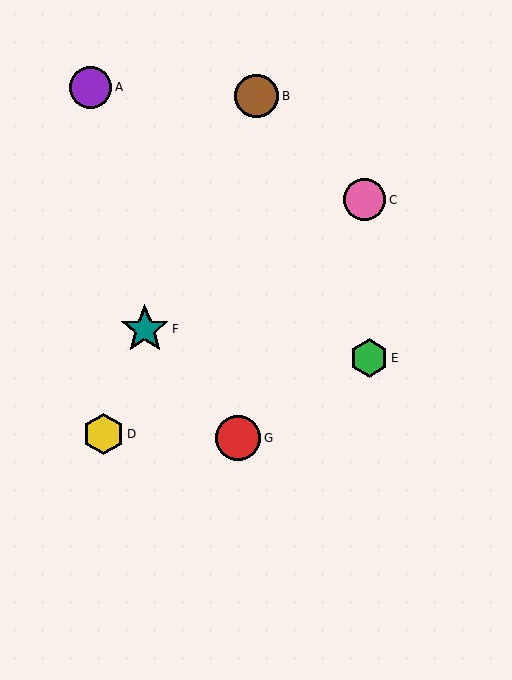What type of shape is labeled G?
Shape G is a red circle.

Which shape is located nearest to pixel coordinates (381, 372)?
The green hexagon (labeled E) at (369, 358) is nearest to that location.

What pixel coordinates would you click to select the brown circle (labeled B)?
Click at (257, 96) to select the brown circle B.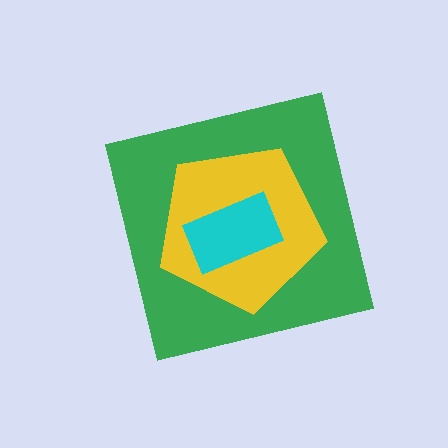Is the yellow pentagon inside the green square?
Yes.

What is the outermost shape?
The green square.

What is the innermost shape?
The cyan rectangle.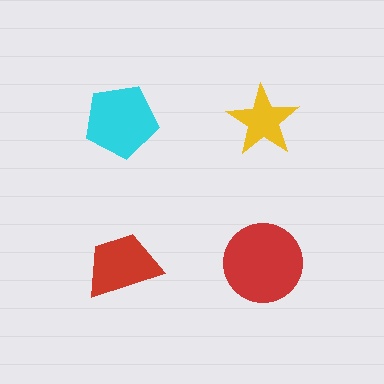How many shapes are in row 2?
2 shapes.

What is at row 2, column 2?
A red circle.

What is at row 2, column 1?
A red trapezoid.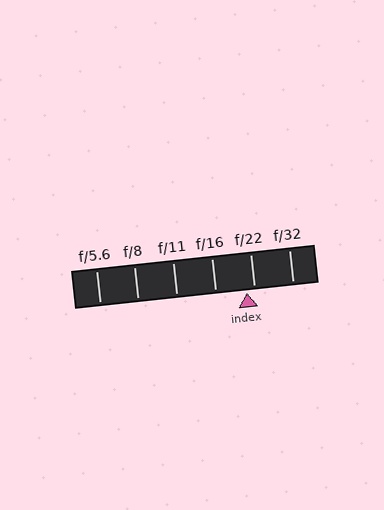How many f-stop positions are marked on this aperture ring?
There are 6 f-stop positions marked.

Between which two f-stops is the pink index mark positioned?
The index mark is between f/16 and f/22.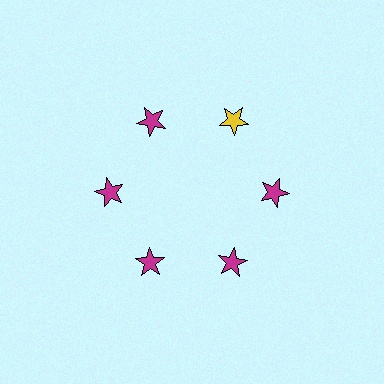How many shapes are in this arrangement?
There are 6 shapes arranged in a ring pattern.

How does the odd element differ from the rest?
It has a different color: yellow instead of magenta.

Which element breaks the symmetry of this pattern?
The yellow star at roughly the 1 o'clock position breaks the symmetry. All other shapes are magenta stars.